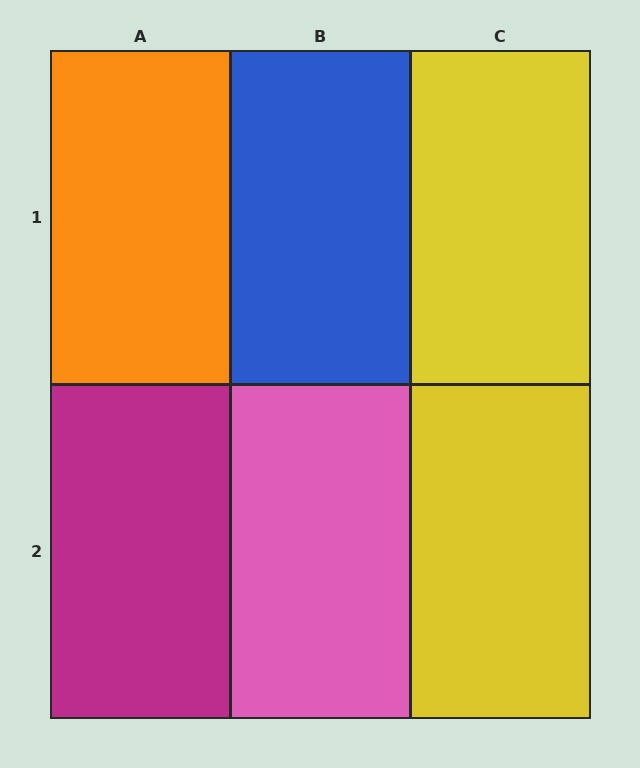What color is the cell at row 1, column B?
Blue.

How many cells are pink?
1 cell is pink.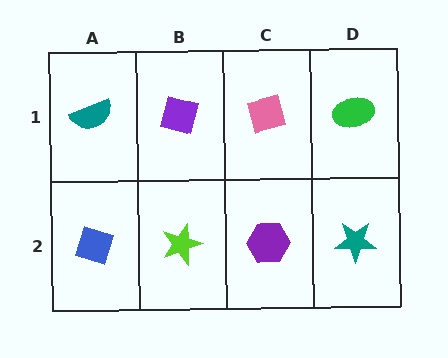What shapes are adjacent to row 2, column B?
A purple square (row 1, column B), a blue diamond (row 2, column A), a purple hexagon (row 2, column C).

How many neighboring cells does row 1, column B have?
3.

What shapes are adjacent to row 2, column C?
A pink square (row 1, column C), a lime star (row 2, column B), a teal star (row 2, column D).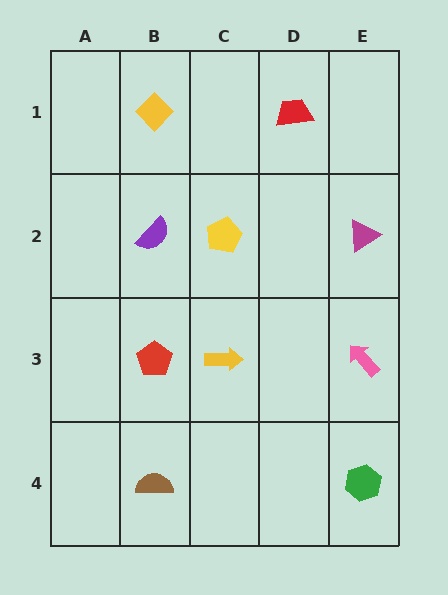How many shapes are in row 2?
3 shapes.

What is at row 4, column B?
A brown semicircle.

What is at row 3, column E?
A pink arrow.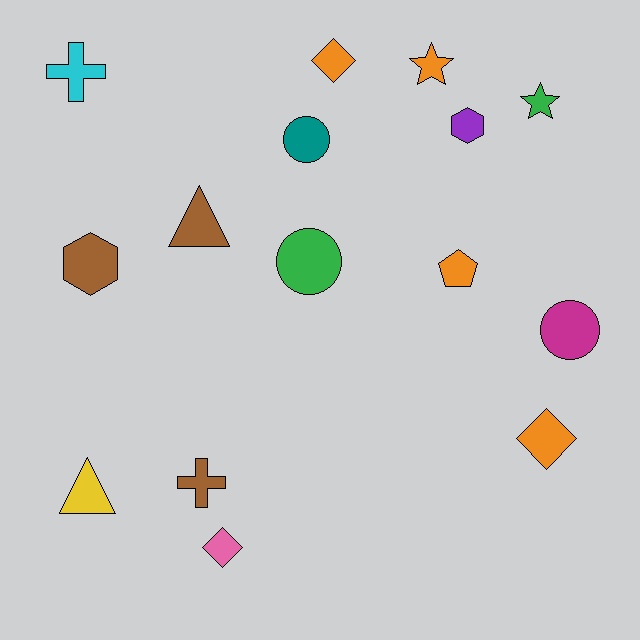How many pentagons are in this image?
There is 1 pentagon.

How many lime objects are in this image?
There are no lime objects.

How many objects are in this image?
There are 15 objects.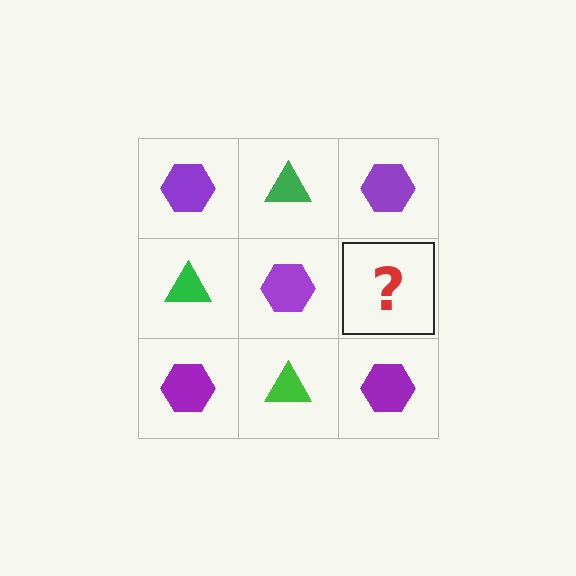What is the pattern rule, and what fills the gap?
The rule is that it alternates purple hexagon and green triangle in a checkerboard pattern. The gap should be filled with a green triangle.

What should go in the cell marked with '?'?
The missing cell should contain a green triangle.